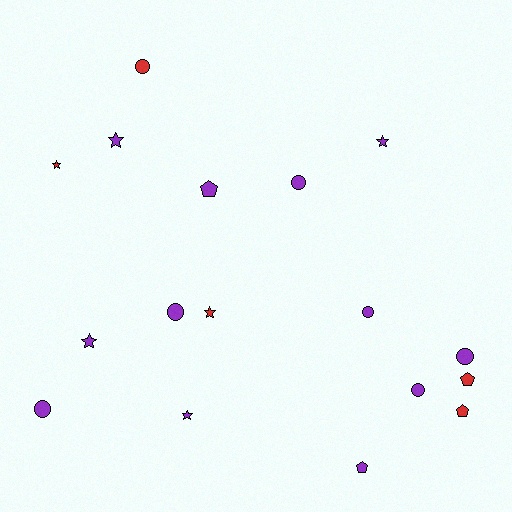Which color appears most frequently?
Purple, with 12 objects.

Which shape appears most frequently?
Circle, with 7 objects.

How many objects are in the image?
There are 17 objects.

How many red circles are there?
There is 1 red circle.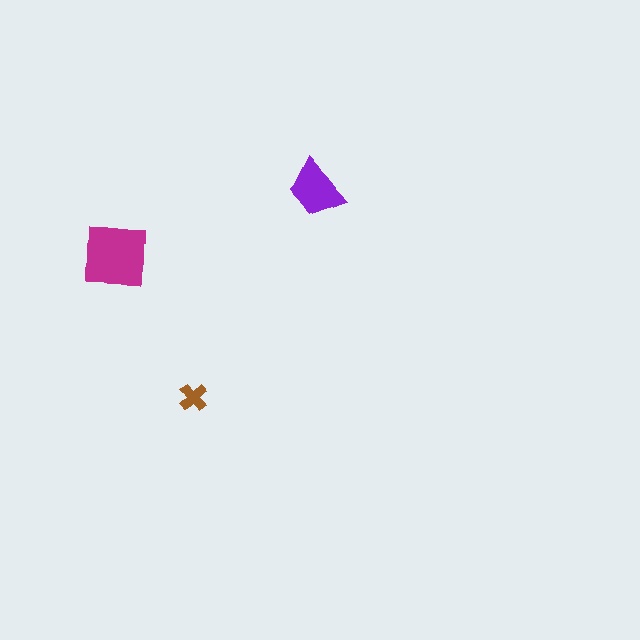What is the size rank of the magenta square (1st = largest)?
1st.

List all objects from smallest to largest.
The brown cross, the purple trapezoid, the magenta square.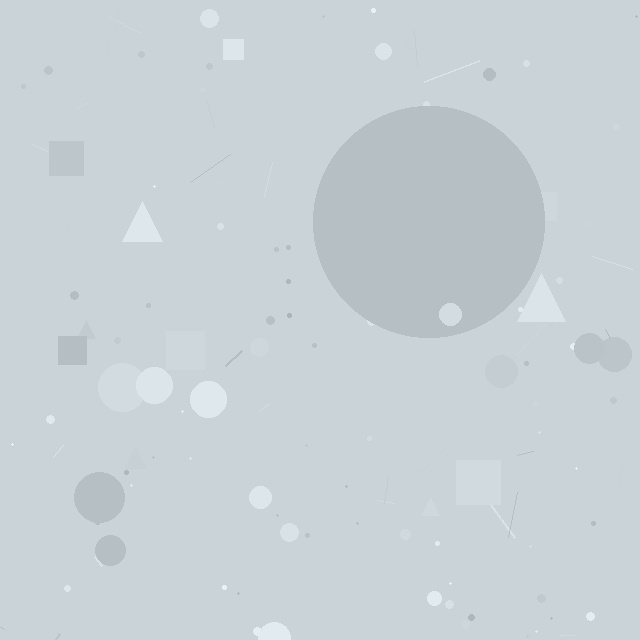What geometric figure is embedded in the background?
A circle is embedded in the background.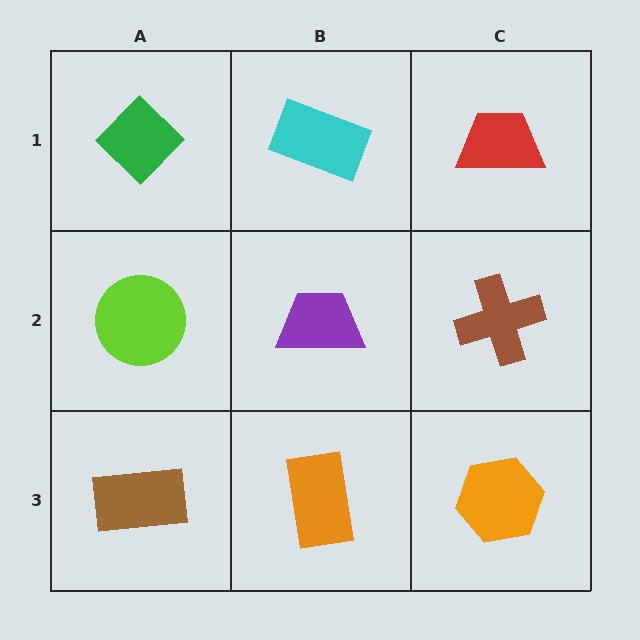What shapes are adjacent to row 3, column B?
A purple trapezoid (row 2, column B), a brown rectangle (row 3, column A), an orange hexagon (row 3, column C).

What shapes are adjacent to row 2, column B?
A cyan rectangle (row 1, column B), an orange rectangle (row 3, column B), a lime circle (row 2, column A), a brown cross (row 2, column C).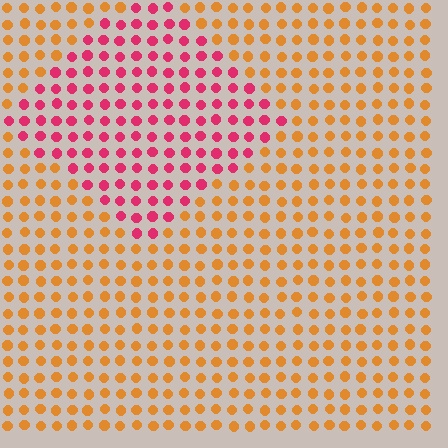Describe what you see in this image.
The image is filled with small orange elements in a uniform arrangement. A diamond-shaped region is visible where the elements are tinted to a slightly different hue, forming a subtle color boundary.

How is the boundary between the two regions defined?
The boundary is defined purely by a slight shift in hue (about 52 degrees). Spacing, size, and orientation are identical on both sides.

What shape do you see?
I see a diamond.